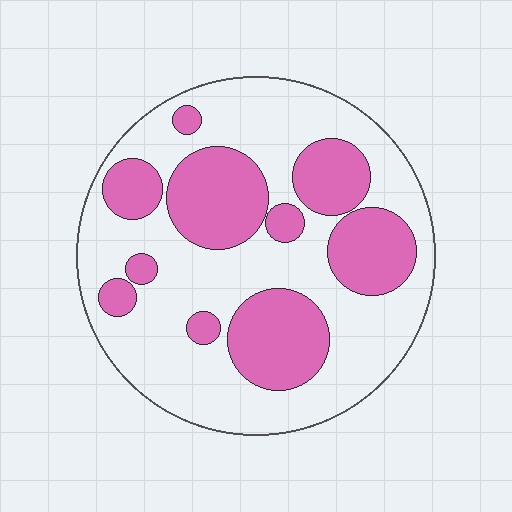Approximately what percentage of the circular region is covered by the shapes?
Approximately 35%.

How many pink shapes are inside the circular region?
10.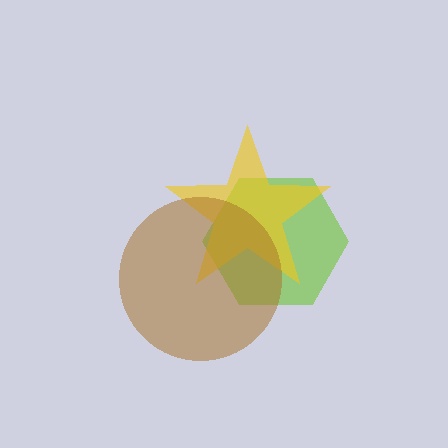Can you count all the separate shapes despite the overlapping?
Yes, there are 3 separate shapes.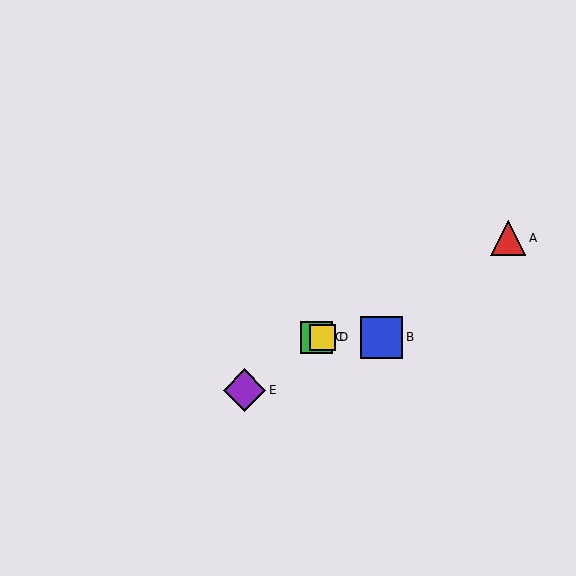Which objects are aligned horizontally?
Objects B, C, D are aligned horizontally.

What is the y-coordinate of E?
Object E is at y≈390.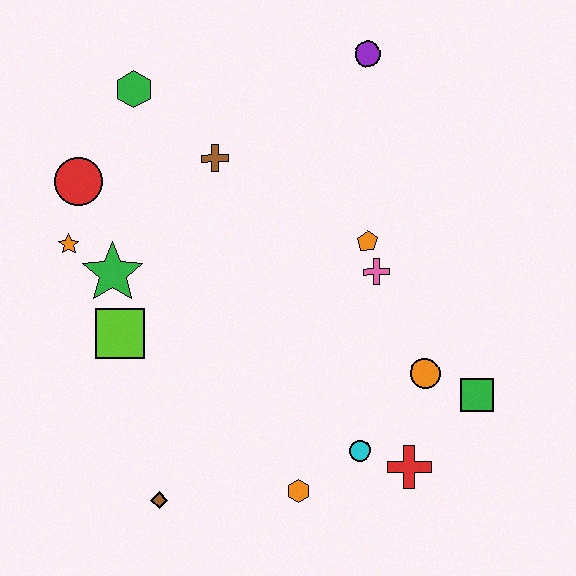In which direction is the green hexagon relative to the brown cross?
The green hexagon is to the left of the brown cross.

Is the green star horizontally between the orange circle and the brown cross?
No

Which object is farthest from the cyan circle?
The green hexagon is farthest from the cyan circle.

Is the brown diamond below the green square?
Yes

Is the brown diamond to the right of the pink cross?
No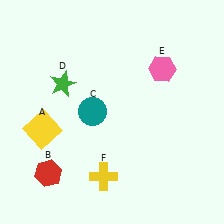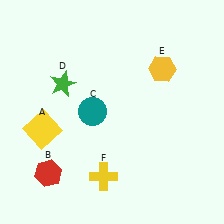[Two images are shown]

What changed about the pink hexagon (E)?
In Image 1, E is pink. In Image 2, it changed to yellow.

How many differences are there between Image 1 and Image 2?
There is 1 difference between the two images.